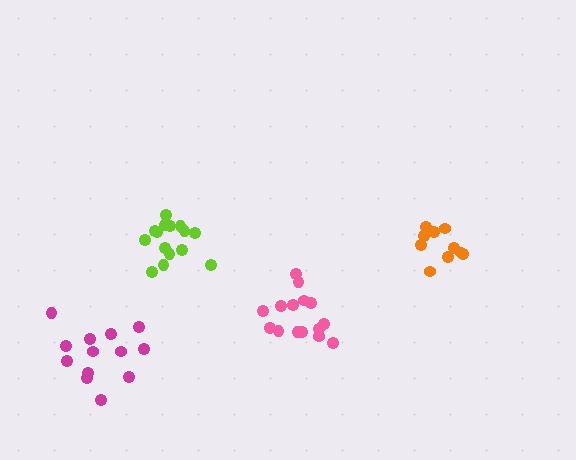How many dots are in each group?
Group 1: 15 dots, Group 2: 10 dots, Group 3: 15 dots, Group 4: 13 dots (53 total).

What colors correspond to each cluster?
The clusters are colored: pink, orange, lime, magenta.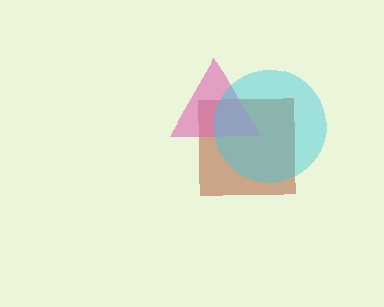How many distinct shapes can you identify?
There are 3 distinct shapes: a brown square, a pink triangle, a cyan circle.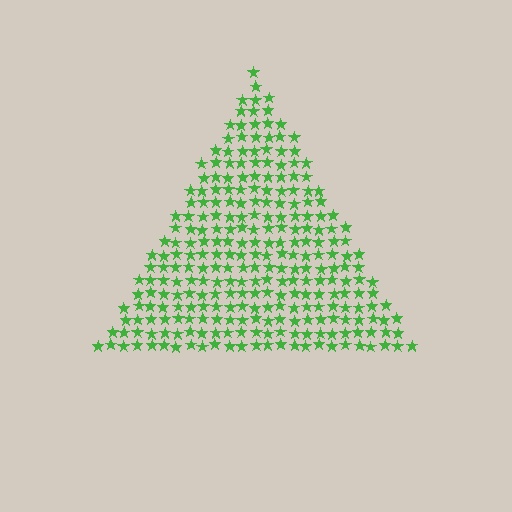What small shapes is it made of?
It is made of small stars.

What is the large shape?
The large shape is a triangle.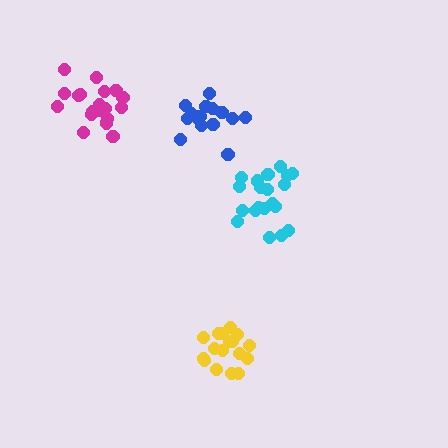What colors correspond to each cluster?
The clusters are colored: cyan, blue, magenta, yellow.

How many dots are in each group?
Group 1: 21 dots, Group 2: 15 dots, Group 3: 19 dots, Group 4: 17 dots (72 total).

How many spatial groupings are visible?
There are 4 spatial groupings.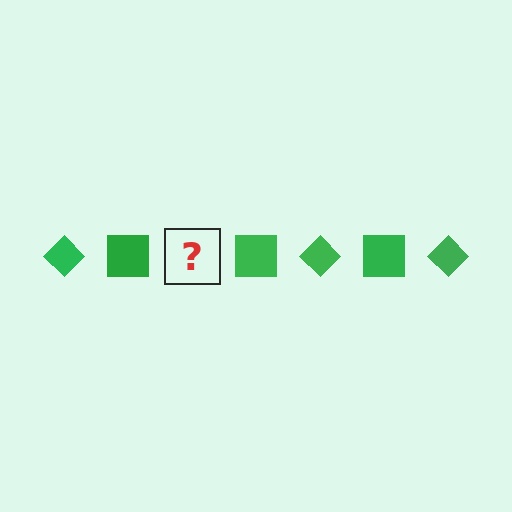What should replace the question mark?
The question mark should be replaced with a green diamond.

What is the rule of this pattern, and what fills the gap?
The rule is that the pattern cycles through diamond, square shapes in green. The gap should be filled with a green diamond.